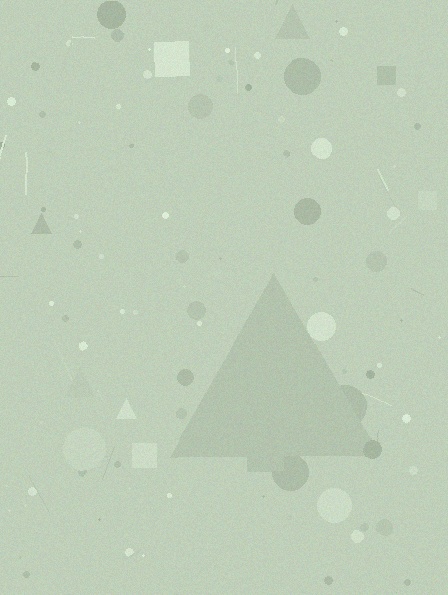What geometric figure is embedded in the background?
A triangle is embedded in the background.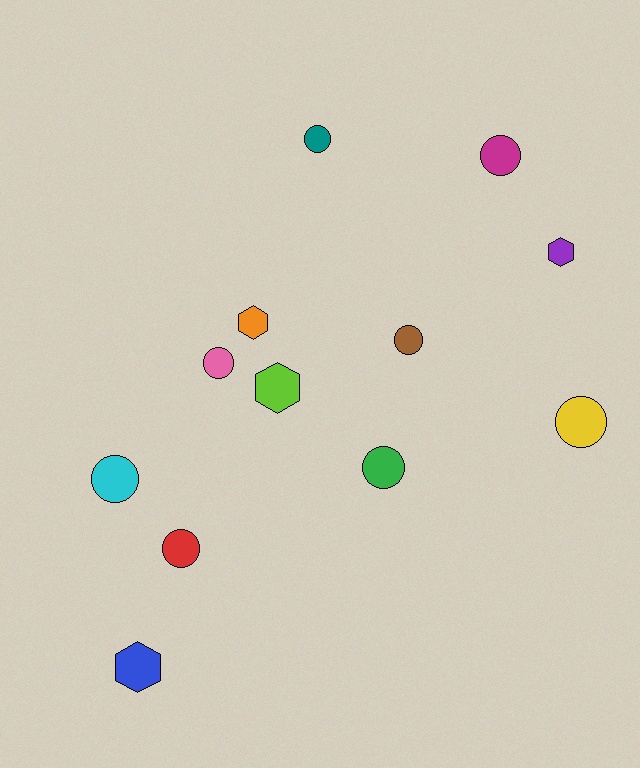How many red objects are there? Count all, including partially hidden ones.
There is 1 red object.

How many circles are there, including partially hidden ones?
There are 8 circles.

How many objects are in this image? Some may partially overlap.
There are 12 objects.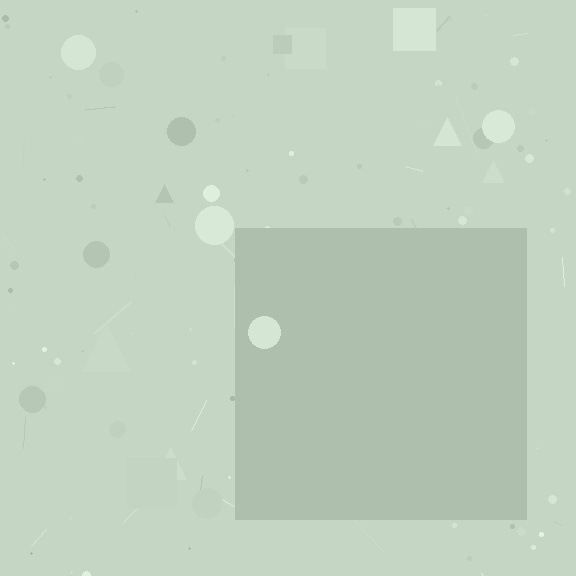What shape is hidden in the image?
A square is hidden in the image.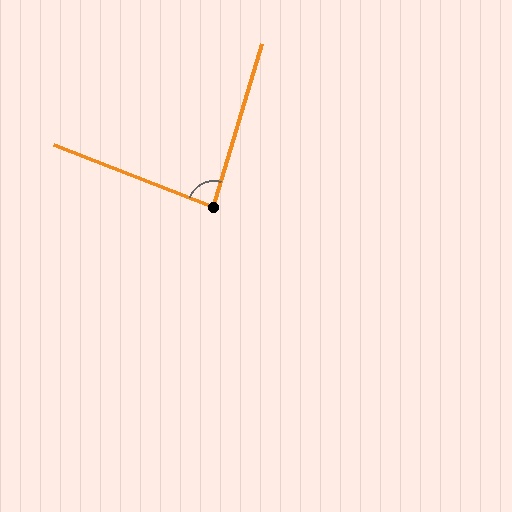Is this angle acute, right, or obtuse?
It is approximately a right angle.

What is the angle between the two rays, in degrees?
Approximately 85 degrees.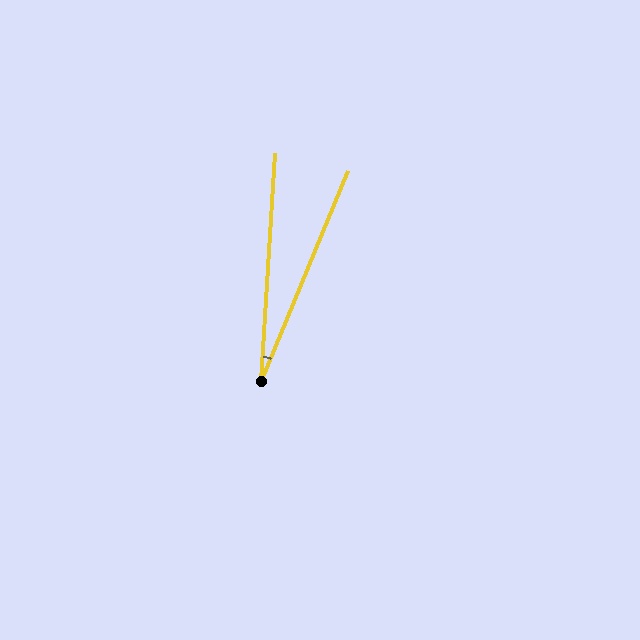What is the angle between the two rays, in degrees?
Approximately 19 degrees.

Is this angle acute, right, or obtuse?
It is acute.